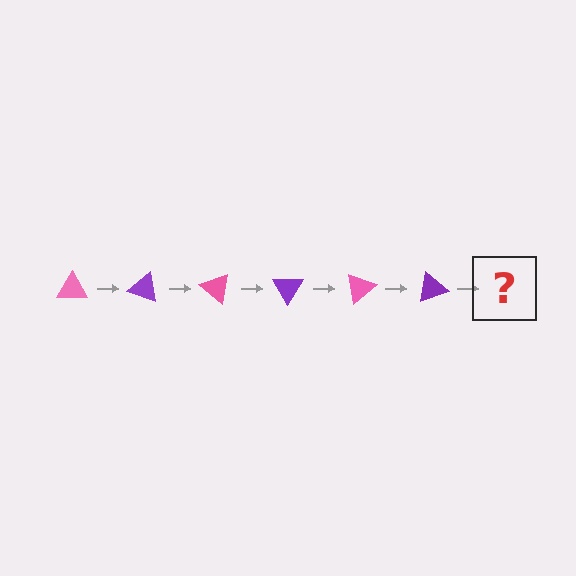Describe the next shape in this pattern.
It should be a pink triangle, rotated 120 degrees from the start.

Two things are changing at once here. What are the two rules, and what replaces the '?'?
The two rules are that it rotates 20 degrees each step and the color cycles through pink and purple. The '?' should be a pink triangle, rotated 120 degrees from the start.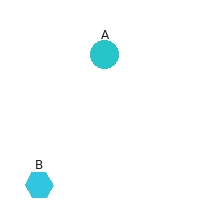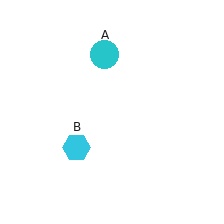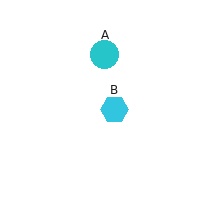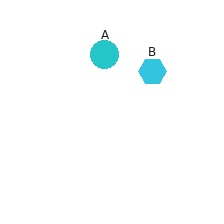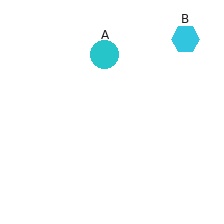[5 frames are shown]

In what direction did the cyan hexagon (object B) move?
The cyan hexagon (object B) moved up and to the right.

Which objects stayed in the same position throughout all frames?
Cyan circle (object A) remained stationary.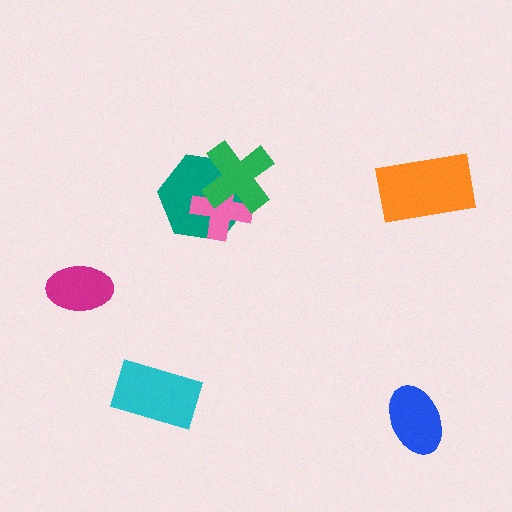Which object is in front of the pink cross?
The green cross is in front of the pink cross.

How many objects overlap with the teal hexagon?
2 objects overlap with the teal hexagon.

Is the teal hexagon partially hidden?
Yes, it is partially covered by another shape.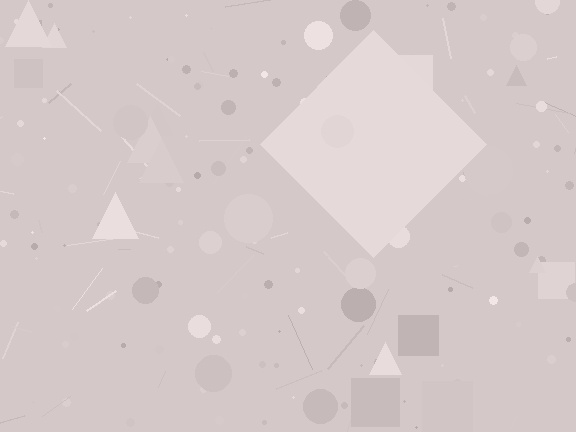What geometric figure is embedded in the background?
A diamond is embedded in the background.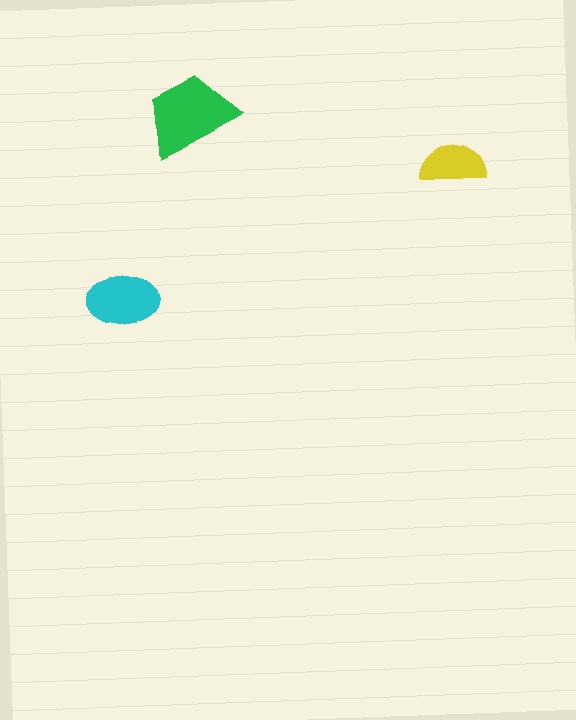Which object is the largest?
The green trapezoid.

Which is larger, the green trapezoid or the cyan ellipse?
The green trapezoid.